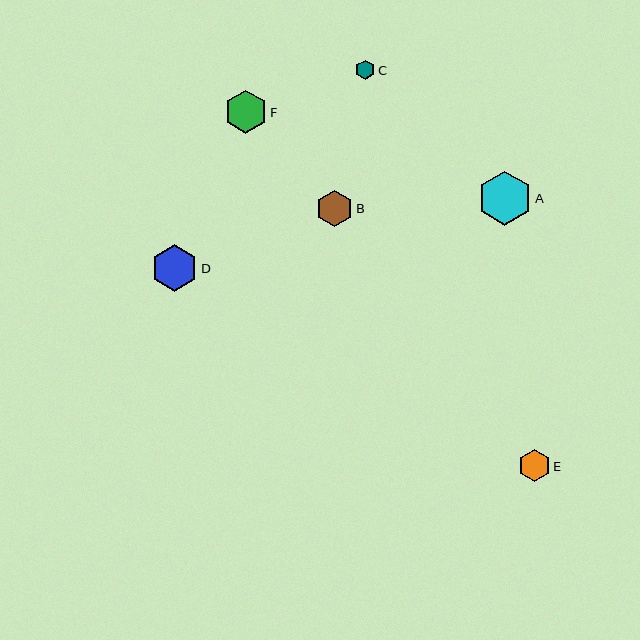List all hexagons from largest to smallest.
From largest to smallest: A, D, F, B, E, C.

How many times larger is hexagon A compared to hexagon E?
Hexagon A is approximately 1.7 times the size of hexagon E.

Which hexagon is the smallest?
Hexagon C is the smallest with a size of approximately 19 pixels.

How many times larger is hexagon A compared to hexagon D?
Hexagon A is approximately 1.2 times the size of hexagon D.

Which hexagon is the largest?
Hexagon A is the largest with a size of approximately 54 pixels.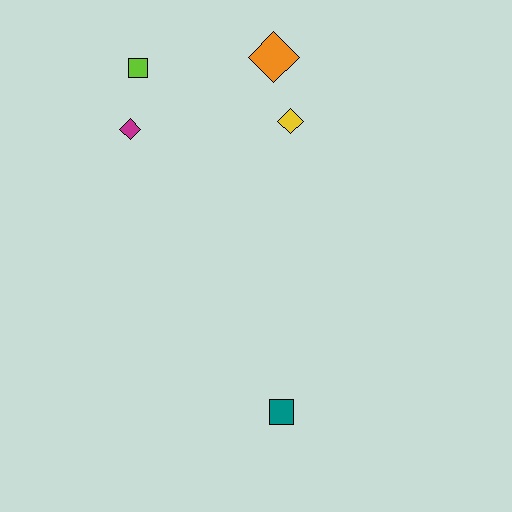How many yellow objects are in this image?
There is 1 yellow object.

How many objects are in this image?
There are 5 objects.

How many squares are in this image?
There are 2 squares.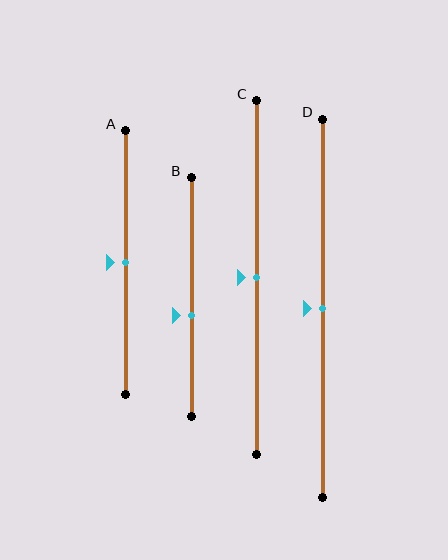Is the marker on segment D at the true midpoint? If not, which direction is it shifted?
Yes, the marker on segment D is at the true midpoint.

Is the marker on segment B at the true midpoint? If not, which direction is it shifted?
No, the marker on segment B is shifted downward by about 8% of the segment length.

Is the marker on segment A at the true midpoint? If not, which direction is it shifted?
Yes, the marker on segment A is at the true midpoint.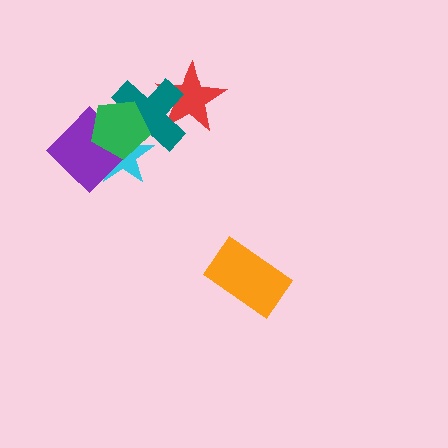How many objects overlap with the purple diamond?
3 objects overlap with the purple diamond.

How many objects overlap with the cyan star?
3 objects overlap with the cyan star.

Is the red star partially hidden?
Yes, it is partially covered by another shape.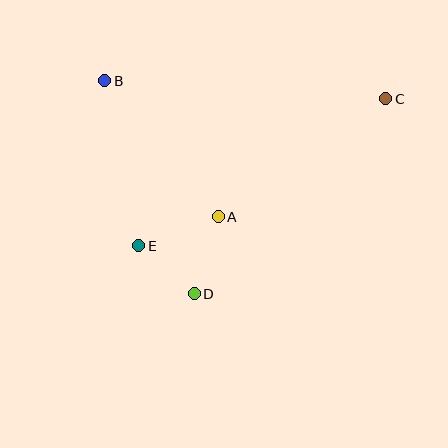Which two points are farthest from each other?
Points C and E are farthest from each other.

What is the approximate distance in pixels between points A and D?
The distance between A and D is approximately 81 pixels.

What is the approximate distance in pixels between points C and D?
The distance between C and D is approximately 273 pixels.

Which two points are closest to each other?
Points D and E are closest to each other.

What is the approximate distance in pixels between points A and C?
The distance between A and C is approximately 205 pixels.